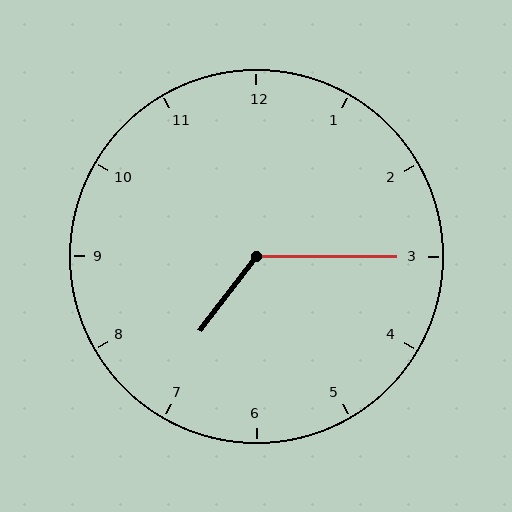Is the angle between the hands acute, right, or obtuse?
It is obtuse.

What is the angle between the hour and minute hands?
Approximately 128 degrees.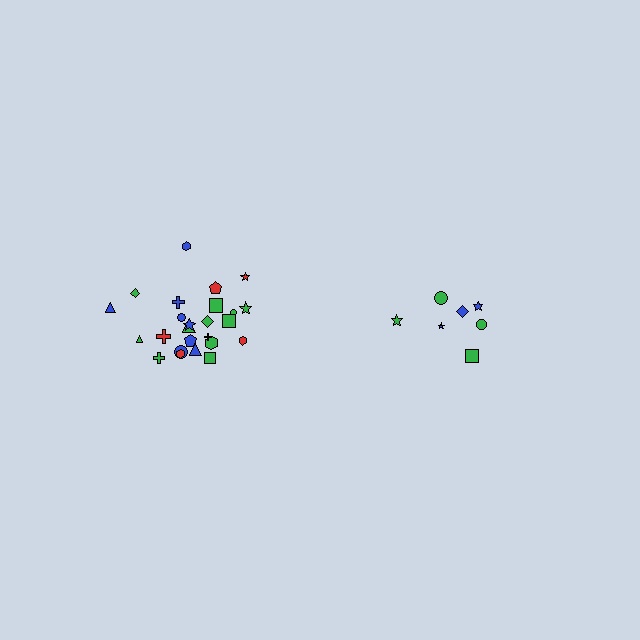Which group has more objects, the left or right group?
The left group.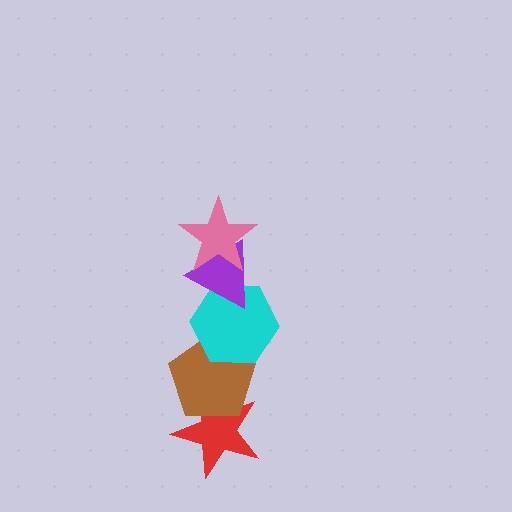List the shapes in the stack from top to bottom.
From top to bottom: the pink star, the purple triangle, the cyan hexagon, the brown pentagon, the red star.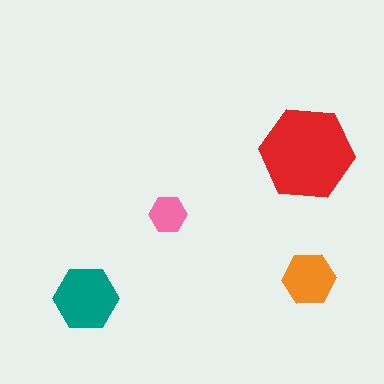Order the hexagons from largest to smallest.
the red one, the teal one, the orange one, the pink one.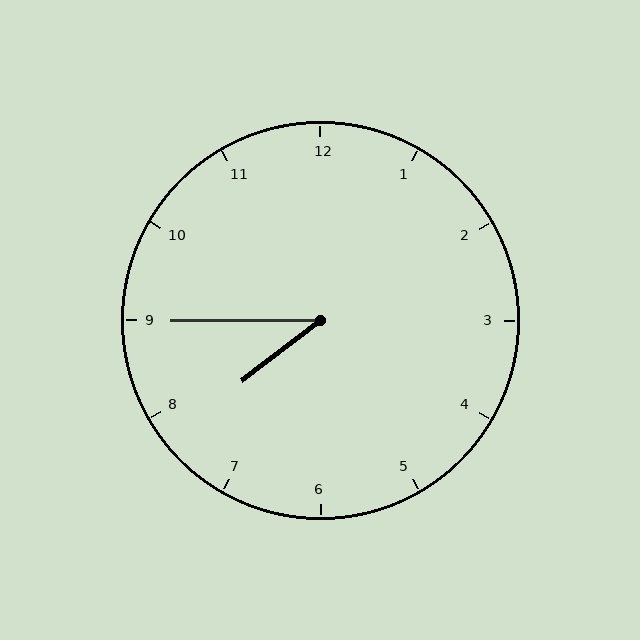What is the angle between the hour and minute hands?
Approximately 38 degrees.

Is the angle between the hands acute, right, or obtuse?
It is acute.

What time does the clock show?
7:45.